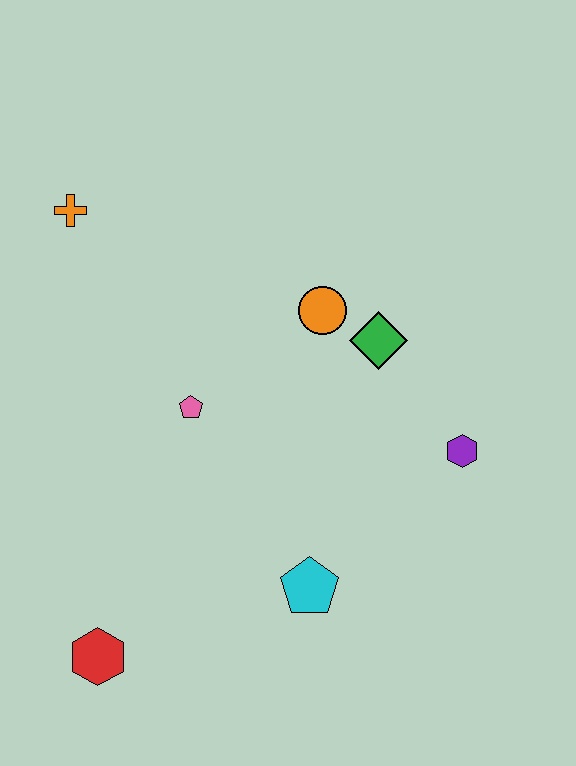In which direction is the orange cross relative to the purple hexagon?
The orange cross is to the left of the purple hexagon.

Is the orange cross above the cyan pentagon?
Yes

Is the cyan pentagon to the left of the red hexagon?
No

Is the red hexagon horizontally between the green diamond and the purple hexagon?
No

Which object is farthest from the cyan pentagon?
The orange cross is farthest from the cyan pentagon.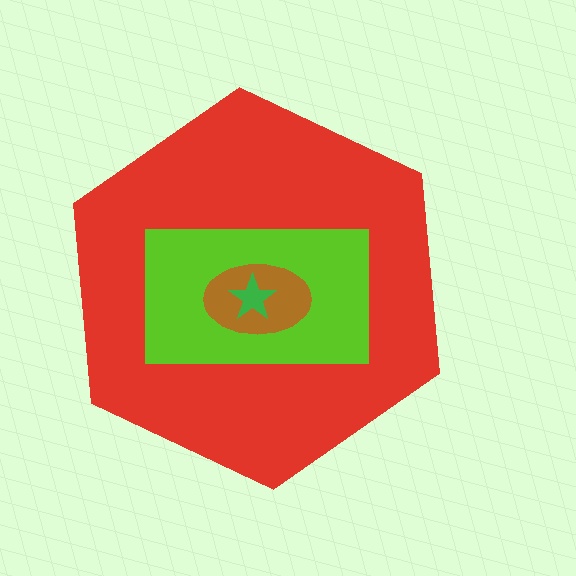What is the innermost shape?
The green star.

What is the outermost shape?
The red hexagon.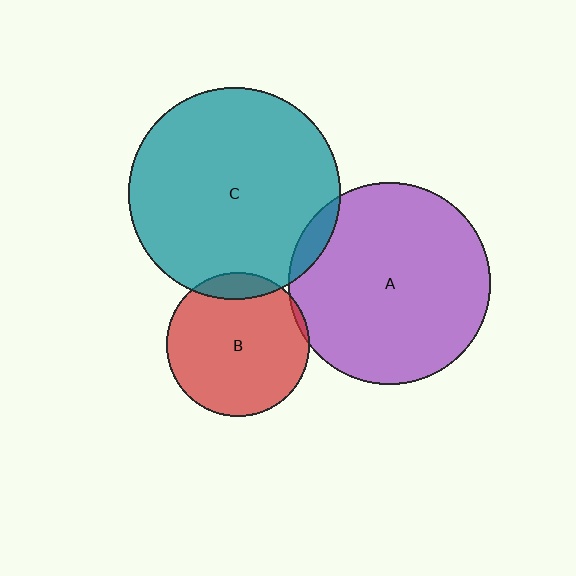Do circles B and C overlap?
Yes.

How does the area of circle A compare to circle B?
Approximately 2.0 times.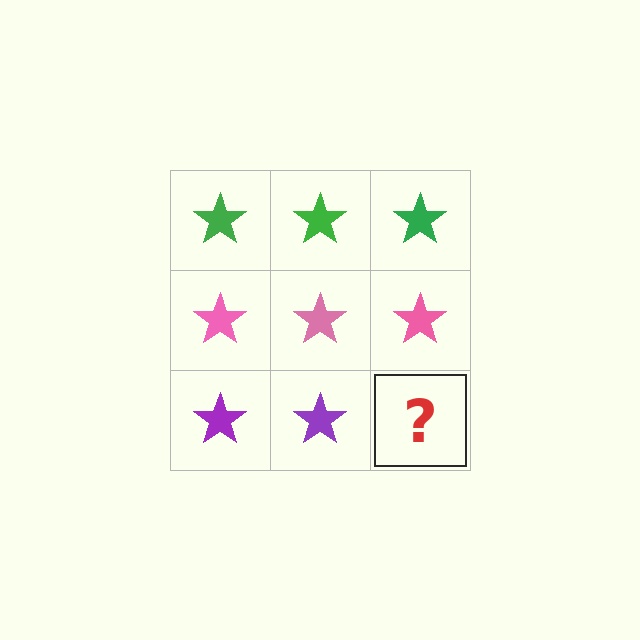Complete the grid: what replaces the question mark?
The question mark should be replaced with a purple star.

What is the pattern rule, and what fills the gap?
The rule is that each row has a consistent color. The gap should be filled with a purple star.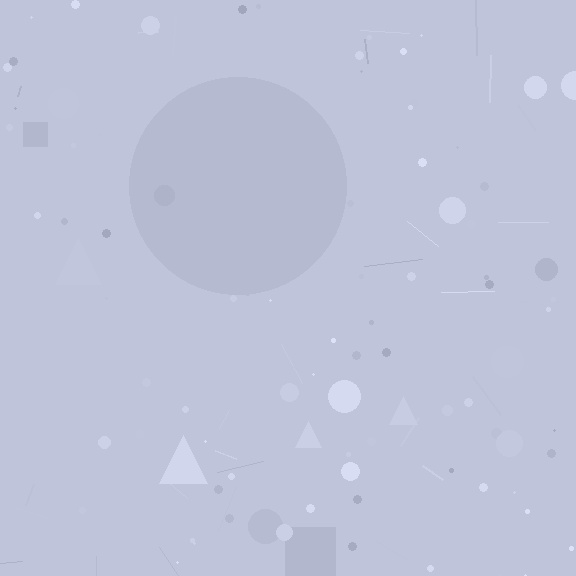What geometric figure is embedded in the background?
A circle is embedded in the background.